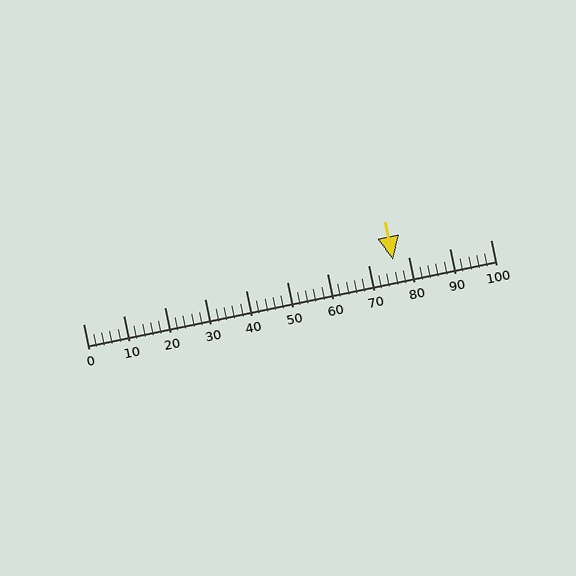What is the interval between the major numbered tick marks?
The major tick marks are spaced 10 units apart.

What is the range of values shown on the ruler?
The ruler shows values from 0 to 100.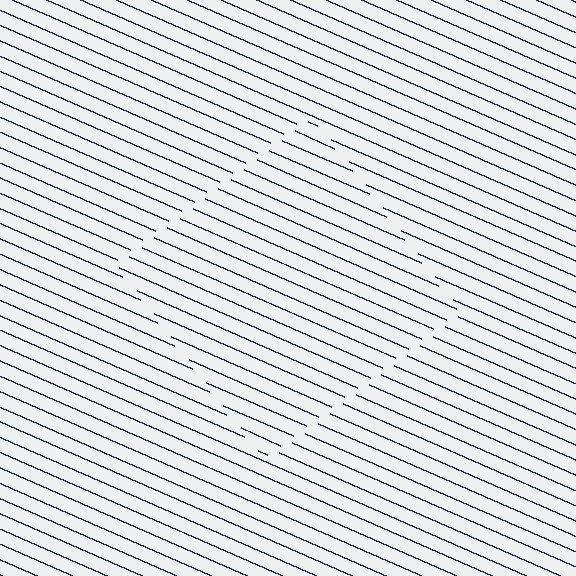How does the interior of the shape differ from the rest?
The interior of the shape contains the same grating, shifted by half a period — the contour is defined by the phase discontinuity where line-ends from the inner and outer gratings abut.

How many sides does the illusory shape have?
4 sides — the line-ends trace a square.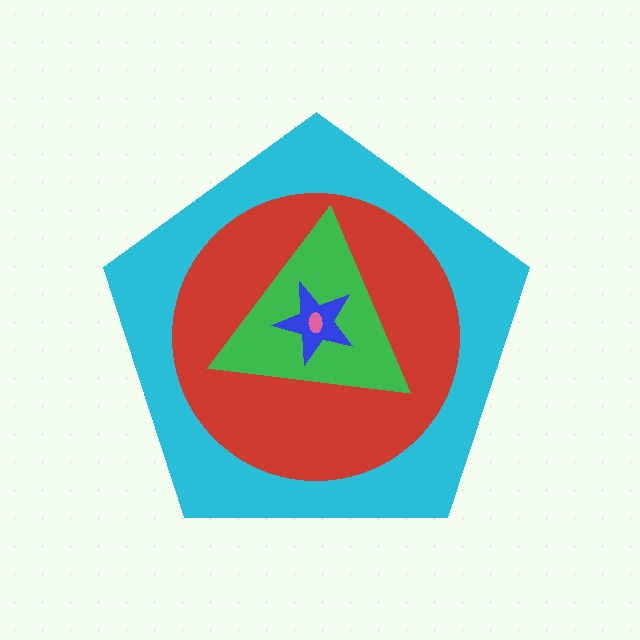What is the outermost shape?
The cyan pentagon.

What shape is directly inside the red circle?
The green triangle.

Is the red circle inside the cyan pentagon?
Yes.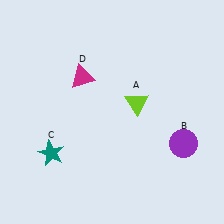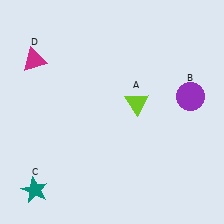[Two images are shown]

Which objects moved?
The objects that moved are: the purple circle (B), the teal star (C), the magenta triangle (D).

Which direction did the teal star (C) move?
The teal star (C) moved down.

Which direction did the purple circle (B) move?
The purple circle (B) moved up.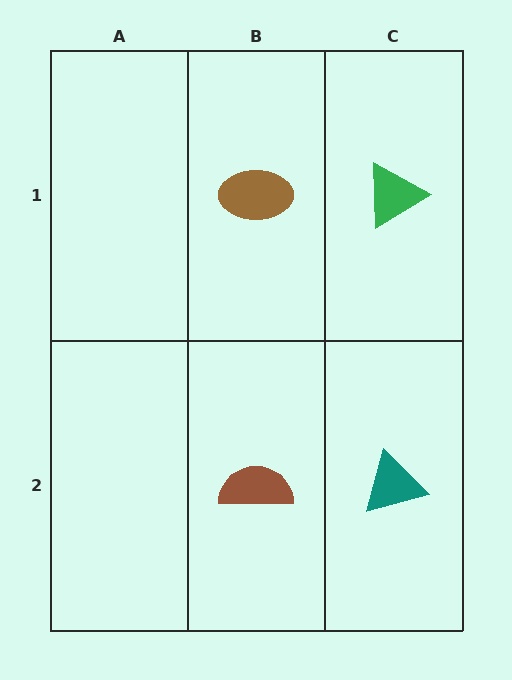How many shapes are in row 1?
2 shapes.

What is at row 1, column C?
A green triangle.